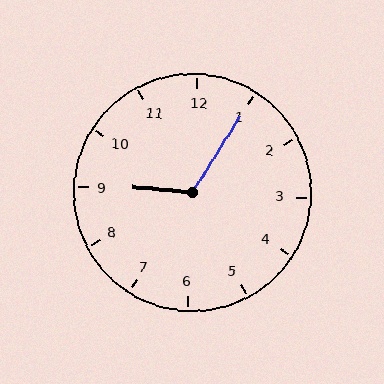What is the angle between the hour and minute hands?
Approximately 118 degrees.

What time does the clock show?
9:05.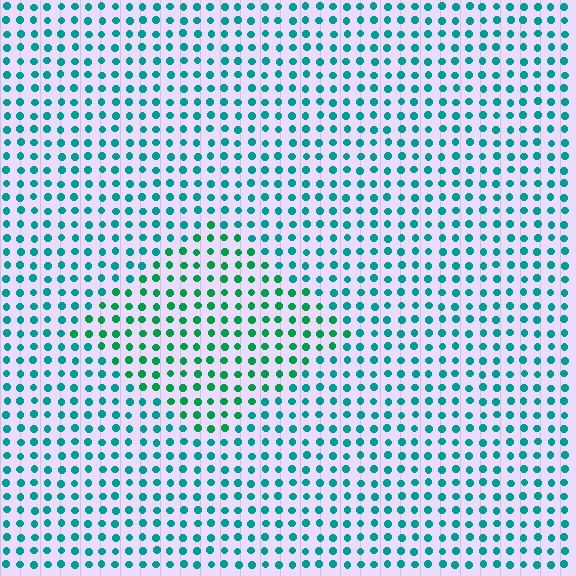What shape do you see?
I see a diamond.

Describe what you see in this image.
The image is filled with small teal elements in a uniform arrangement. A diamond-shaped region is visible where the elements are tinted to a slightly different hue, forming a subtle color boundary.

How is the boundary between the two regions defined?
The boundary is defined purely by a slight shift in hue (about 29 degrees). Spacing, size, and orientation are identical on both sides.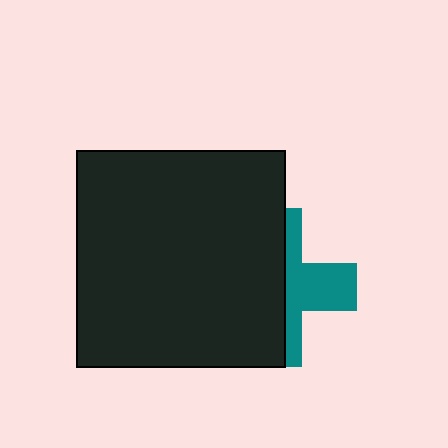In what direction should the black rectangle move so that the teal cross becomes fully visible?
The black rectangle should move left. That is the shortest direction to clear the overlap and leave the teal cross fully visible.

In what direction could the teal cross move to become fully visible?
The teal cross could move right. That would shift it out from behind the black rectangle entirely.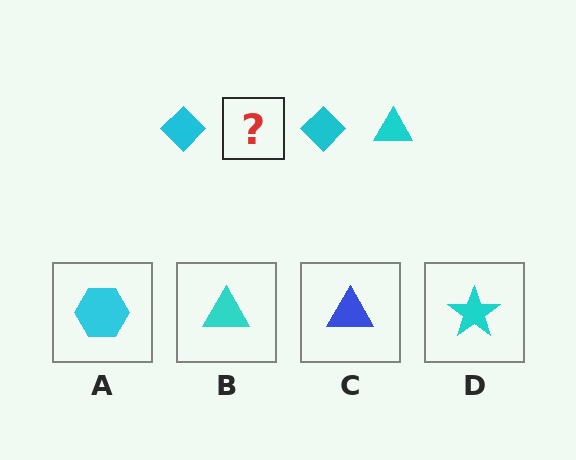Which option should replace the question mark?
Option B.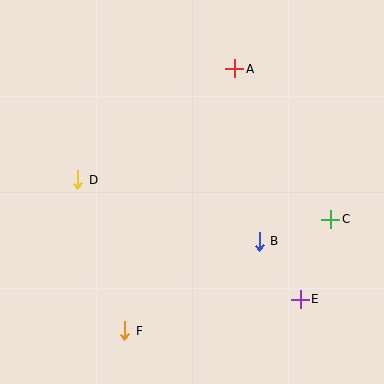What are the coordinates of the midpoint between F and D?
The midpoint between F and D is at (101, 255).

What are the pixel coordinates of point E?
Point E is at (300, 299).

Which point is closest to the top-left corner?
Point D is closest to the top-left corner.